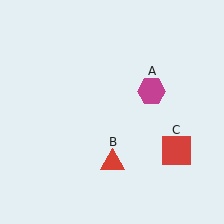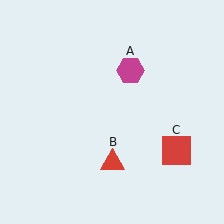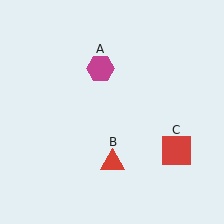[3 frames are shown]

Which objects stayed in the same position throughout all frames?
Red triangle (object B) and red square (object C) remained stationary.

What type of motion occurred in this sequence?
The magenta hexagon (object A) rotated counterclockwise around the center of the scene.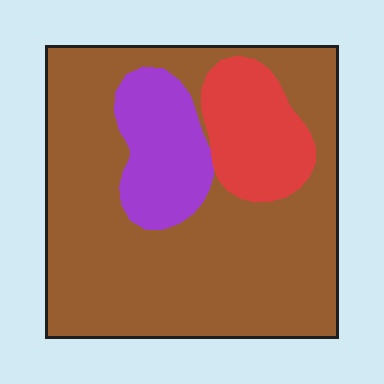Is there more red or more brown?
Brown.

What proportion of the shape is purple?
Purple covers 14% of the shape.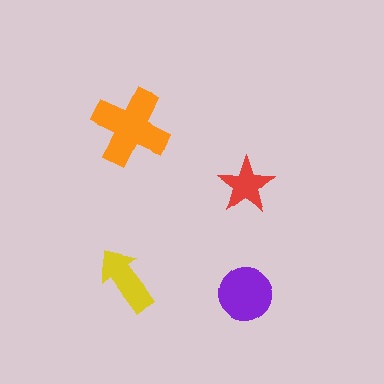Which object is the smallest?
The red star.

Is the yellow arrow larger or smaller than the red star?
Larger.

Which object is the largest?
The orange cross.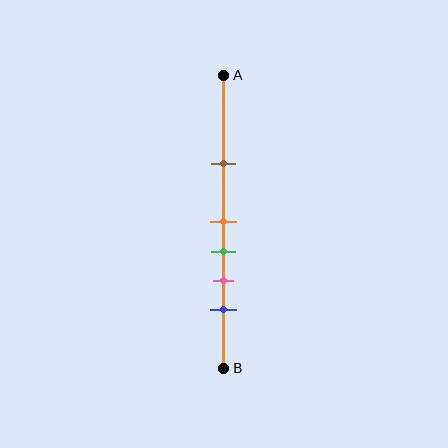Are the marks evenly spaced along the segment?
No, the marks are not evenly spaced.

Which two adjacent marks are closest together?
The orange and green marks are the closest adjacent pair.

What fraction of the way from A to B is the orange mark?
The orange mark is approximately 50% (0.5) of the way from A to B.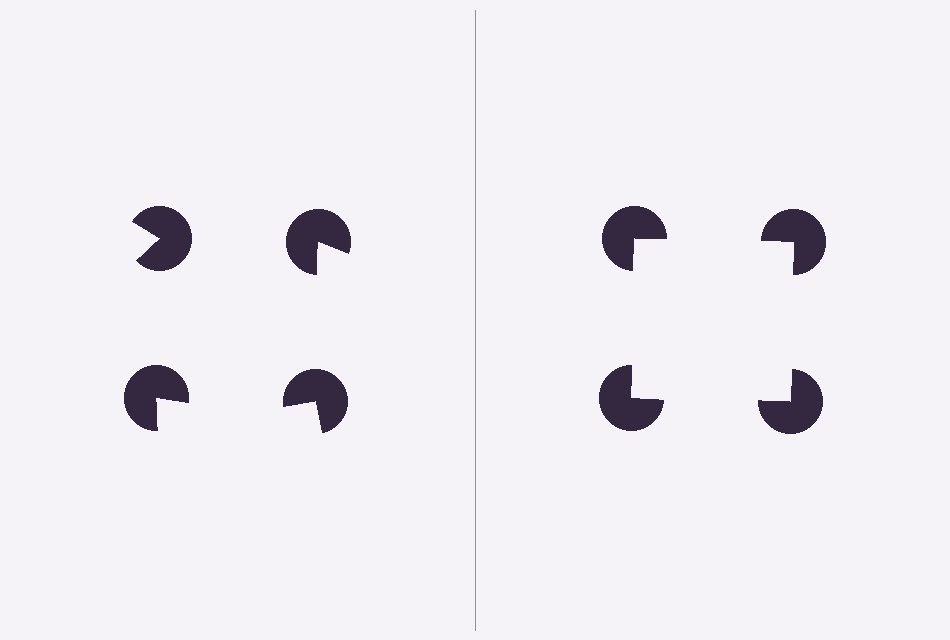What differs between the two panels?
The pac-man discs are positioned identically on both sides; only the wedge orientations differ. On the right they align to a square; on the left they are misaligned.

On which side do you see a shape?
An illusory square appears on the right side. On the left side the wedge cuts are rotated, so no coherent shape forms.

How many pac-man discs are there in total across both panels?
8 — 4 on each side.